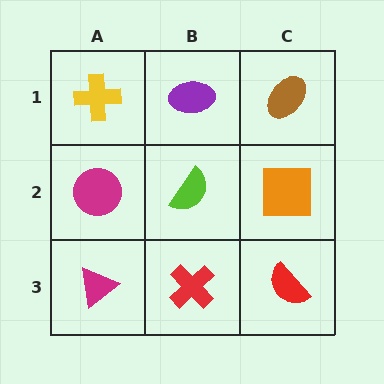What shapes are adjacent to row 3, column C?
An orange square (row 2, column C), a red cross (row 3, column B).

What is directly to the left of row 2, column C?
A lime semicircle.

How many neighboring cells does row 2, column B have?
4.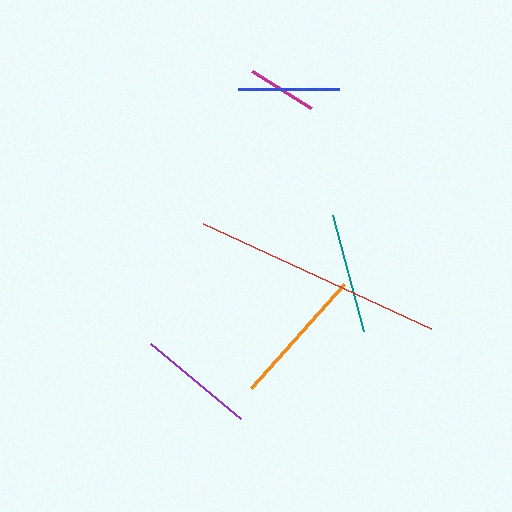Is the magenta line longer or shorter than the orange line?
The orange line is longer than the magenta line.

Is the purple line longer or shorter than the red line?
The red line is longer than the purple line.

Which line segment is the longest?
The red line is the longest at approximately 252 pixels.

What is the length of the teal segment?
The teal segment is approximately 120 pixels long.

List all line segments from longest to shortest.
From longest to shortest: red, orange, teal, purple, blue, magenta.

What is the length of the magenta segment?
The magenta segment is approximately 69 pixels long.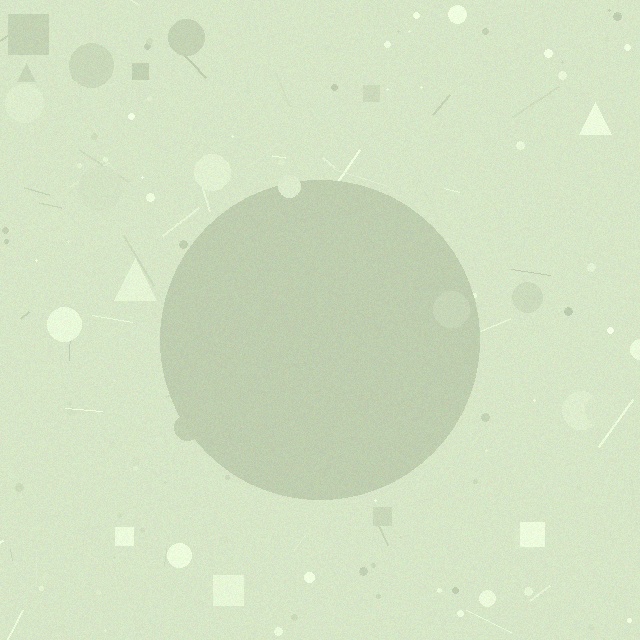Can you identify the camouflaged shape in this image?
The camouflaged shape is a circle.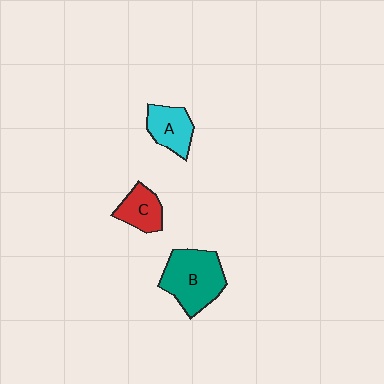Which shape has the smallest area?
Shape C (red).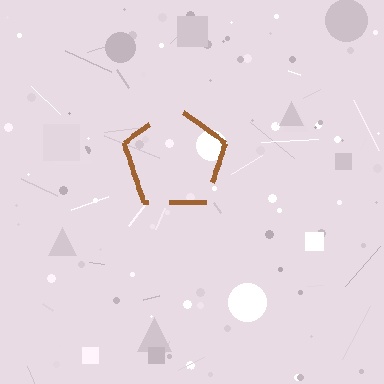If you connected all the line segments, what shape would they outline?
They would outline a pentagon.